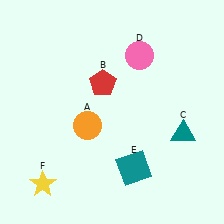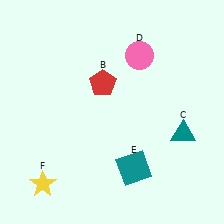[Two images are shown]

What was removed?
The orange circle (A) was removed in Image 2.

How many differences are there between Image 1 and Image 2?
There is 1 difference between the two images.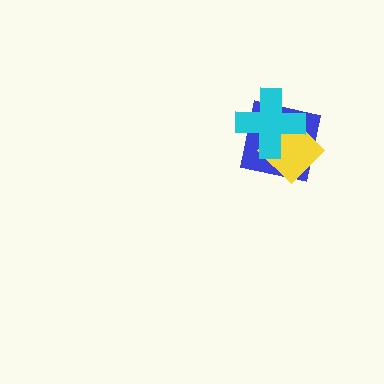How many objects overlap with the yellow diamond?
2 objects overlap with the yellow diamond.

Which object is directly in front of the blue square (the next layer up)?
The yellow diamond is directly in front of the blue square.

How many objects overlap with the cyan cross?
2 objects overlap with the cyan cross.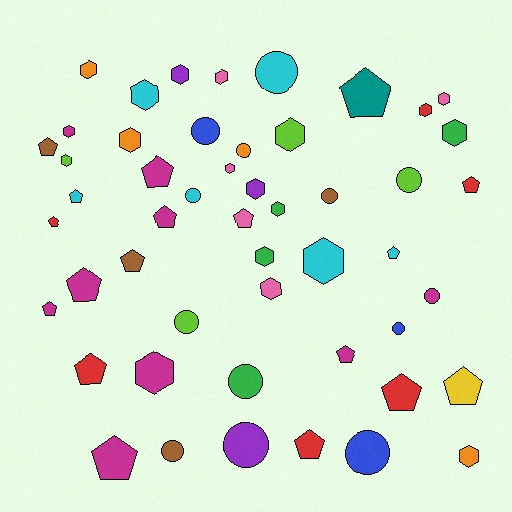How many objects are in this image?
There are 50 objects.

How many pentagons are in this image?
There are 18 pentagons.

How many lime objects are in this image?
There are 4 lime objects.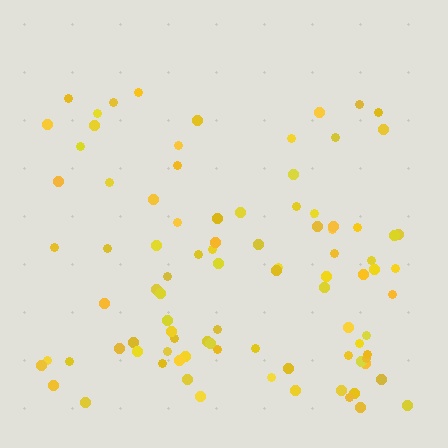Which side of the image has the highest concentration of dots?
The bottom.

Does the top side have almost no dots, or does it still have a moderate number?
Still a moderate number, just noticeably fewer than the bottom.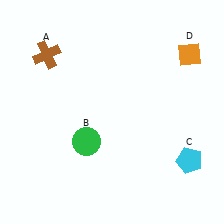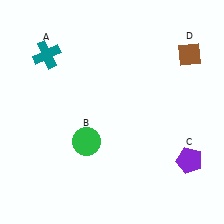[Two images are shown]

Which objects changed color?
A changed from brown to teal. C changed from cyan to purple. D changed from orange to brown.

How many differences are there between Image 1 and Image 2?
There are 3 differences between the two images.